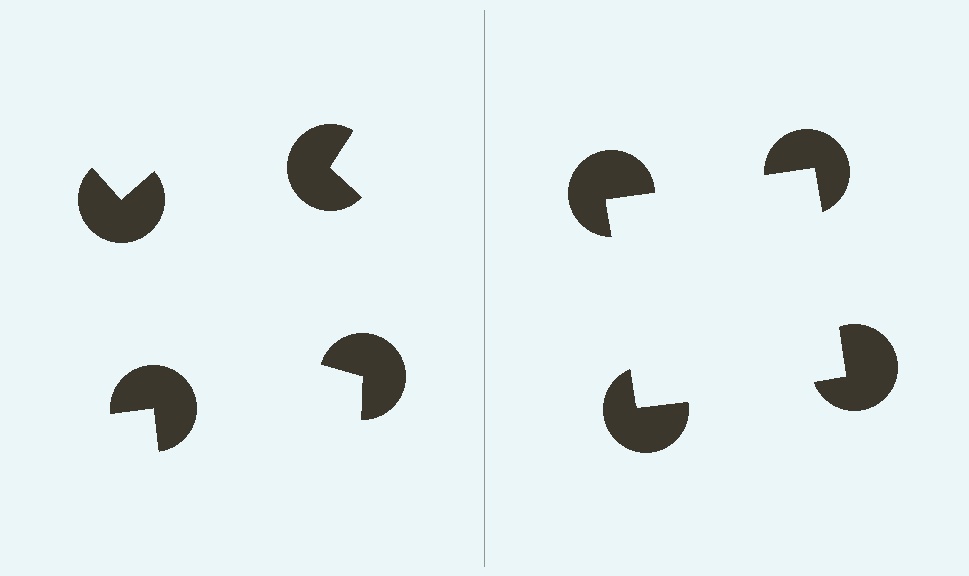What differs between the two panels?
The pac-man discs are positioned identically on both sides; only the wedge orientations differ. On the right they align to a square; on the left they are misaligned.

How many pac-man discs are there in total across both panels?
8 — 4 on each side.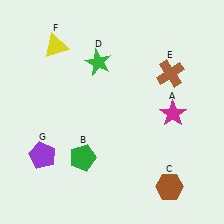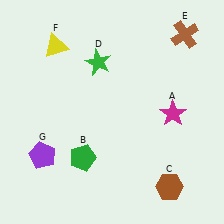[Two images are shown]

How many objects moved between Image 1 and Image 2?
1 object moved between the two images.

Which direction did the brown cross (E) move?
The brown cross (E) moved up.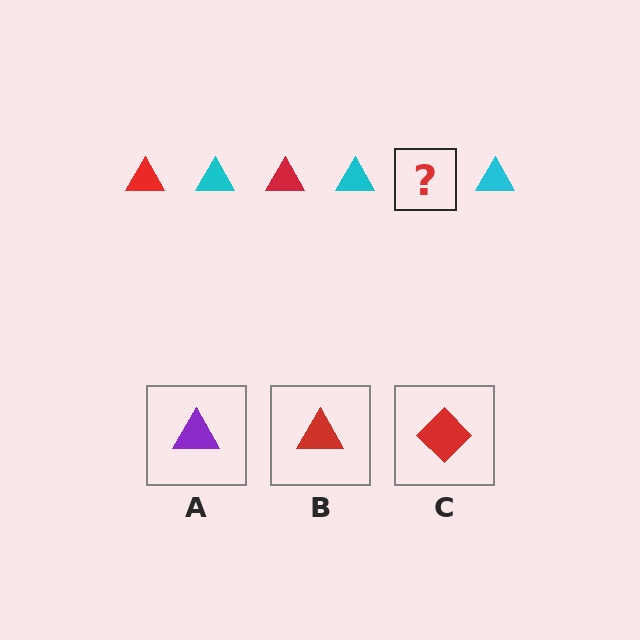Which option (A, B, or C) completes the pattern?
B.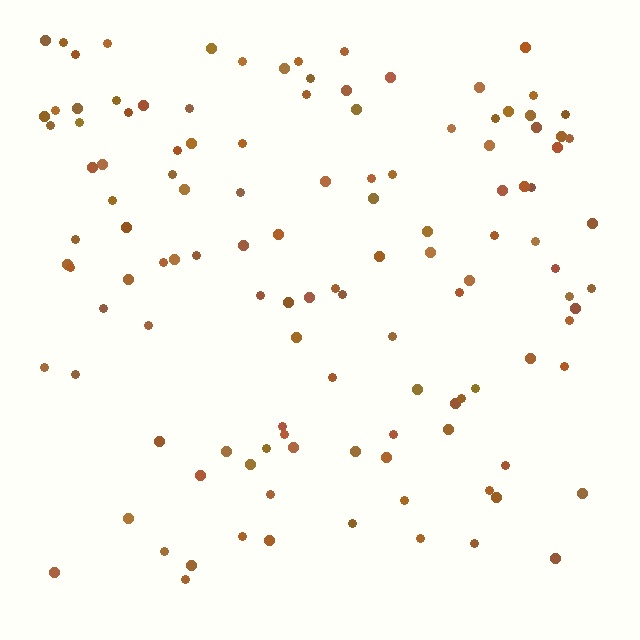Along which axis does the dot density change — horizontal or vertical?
Vertical.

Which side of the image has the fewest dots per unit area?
The bottom.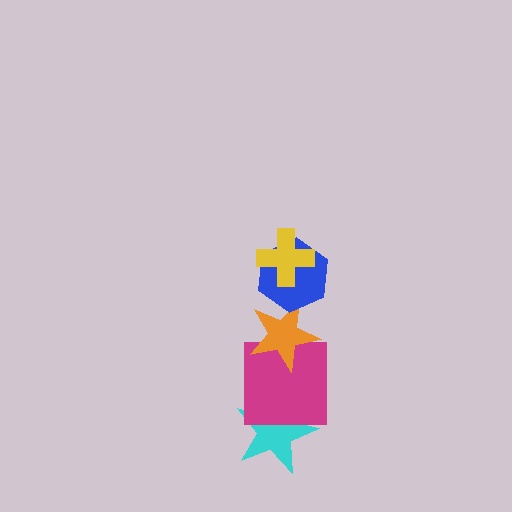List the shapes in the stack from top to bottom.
From top to bottom: the yellow cross, the blue hexagon, the orange star, the magenta square, the cyan star.